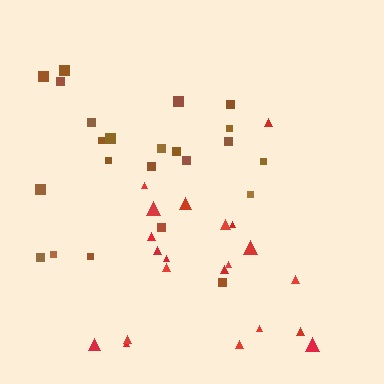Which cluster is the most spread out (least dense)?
Brown.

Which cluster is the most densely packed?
Red.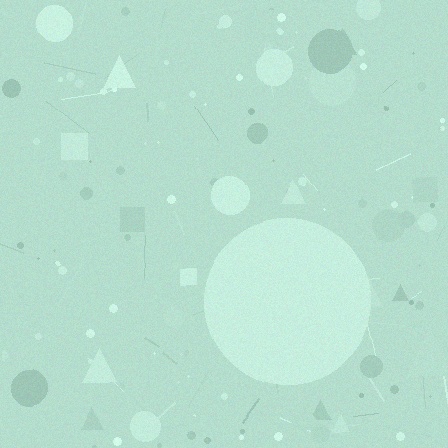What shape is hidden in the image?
A circle is hidden in the image.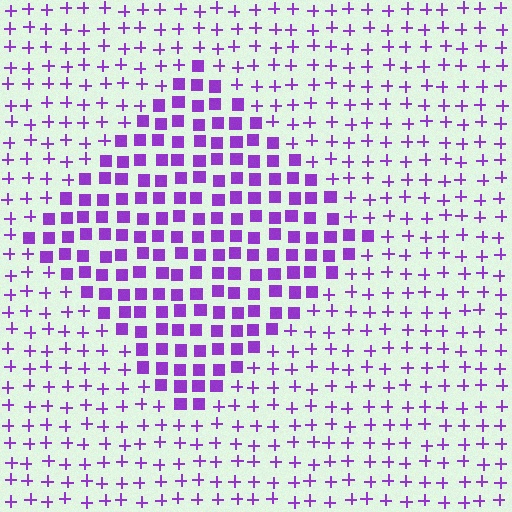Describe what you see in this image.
The image is filled with small purple elements arranged in a uniform grid. A diamond-shaped region contains squares, while the surrounding area contains plus signs. The boundary is defined purely by the change in element shape.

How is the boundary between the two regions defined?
The boundary is defined by a change in element shape: squares inside vs. plus signs outside. All elements share the same color and spacing.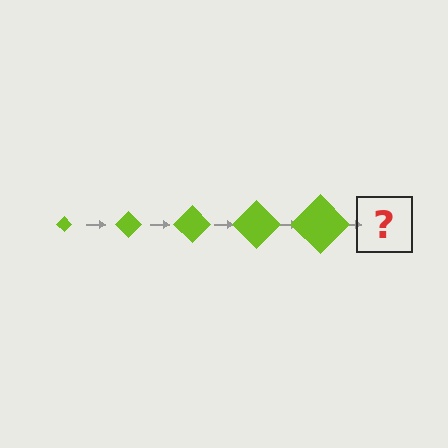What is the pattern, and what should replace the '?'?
The pattern is that the diamond gets progressively larger each step. The '?' should be a lime diamond, larger than the previous one.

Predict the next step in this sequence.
The next step is a lime diamond, larger than the previous one.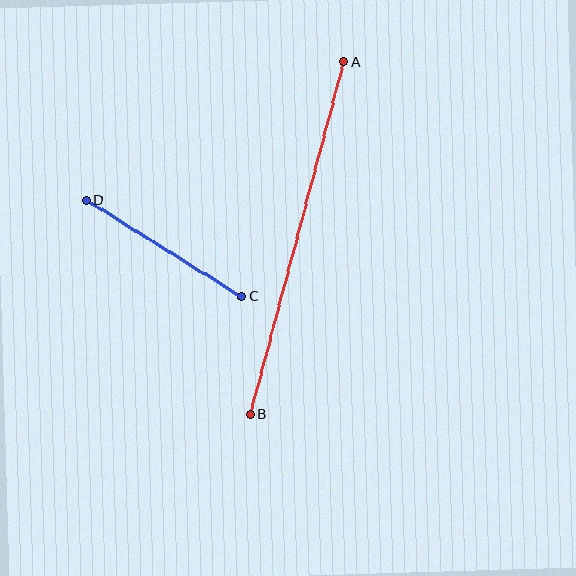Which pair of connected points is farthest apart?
Points A and B are farthest apart.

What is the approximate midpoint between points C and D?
The midpoint is at approximately (164, 248) pixels.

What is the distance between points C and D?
The distance is approximately 183 pixels.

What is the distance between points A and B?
The distance is approximately 365 pixels.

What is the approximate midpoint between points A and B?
The midpoint is at approximately (297, 238) pixels.